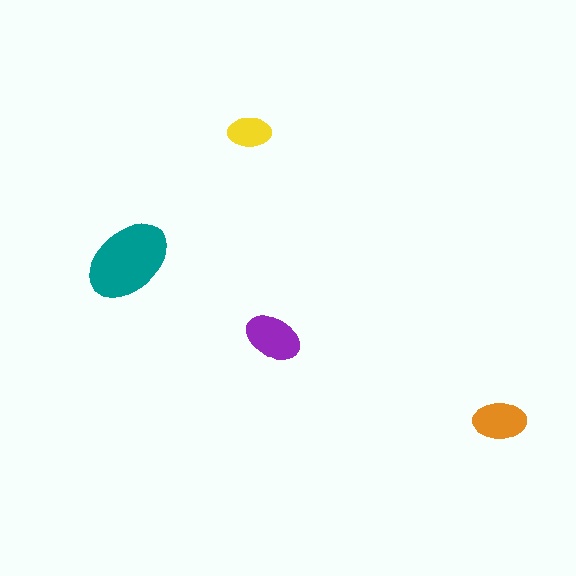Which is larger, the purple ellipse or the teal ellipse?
The teal one.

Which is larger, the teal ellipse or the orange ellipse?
The teal one.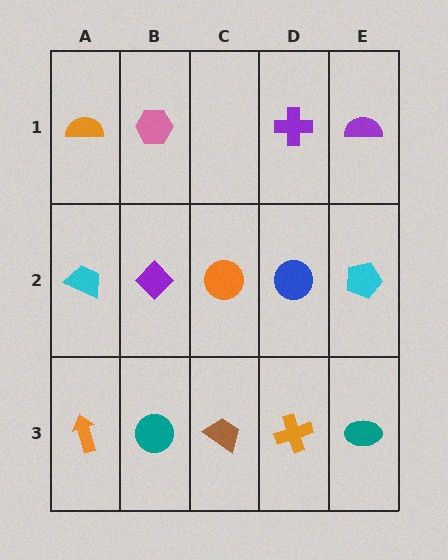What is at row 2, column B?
A purple diamond.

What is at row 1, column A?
An orange semicircle.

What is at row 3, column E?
A teal ellipse.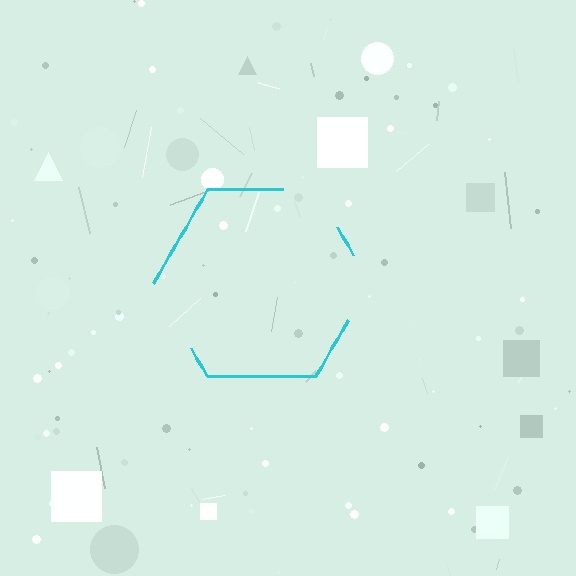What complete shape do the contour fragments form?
The contour fragments form a hexagon.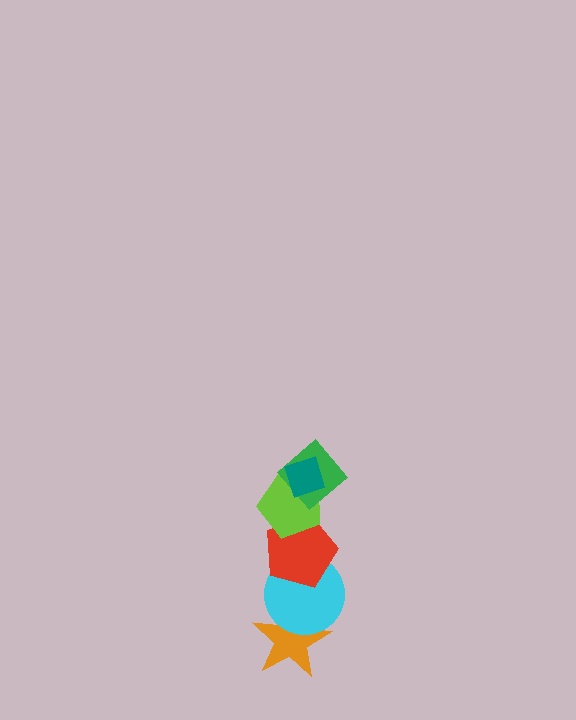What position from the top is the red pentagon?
The red pentagon is 4th from the top.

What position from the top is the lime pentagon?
The lime pentagon is 3rd from the top.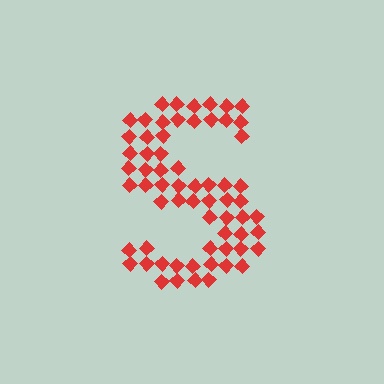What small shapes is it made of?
It is made of small diamonds.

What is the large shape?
The large shape is the letter S.